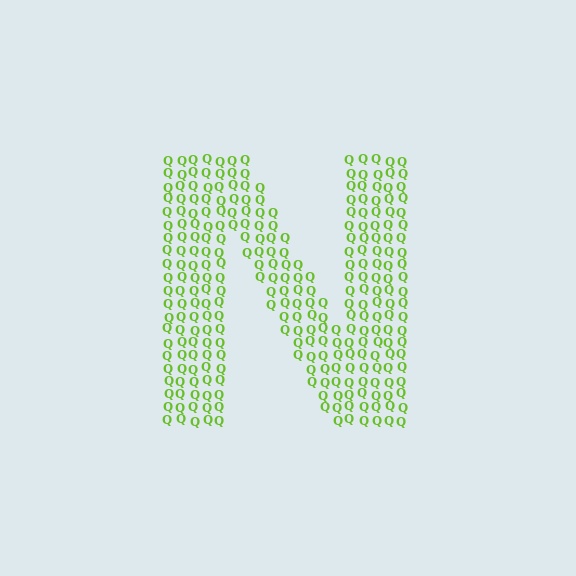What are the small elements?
The small elements are letter Q's.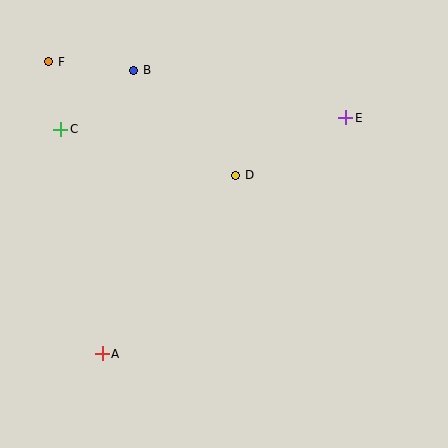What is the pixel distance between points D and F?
The distance between D and F is 219 pixels.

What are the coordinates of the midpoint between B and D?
The midpoint between B and D is at (185, 123).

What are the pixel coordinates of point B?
Point B is at (134, 70).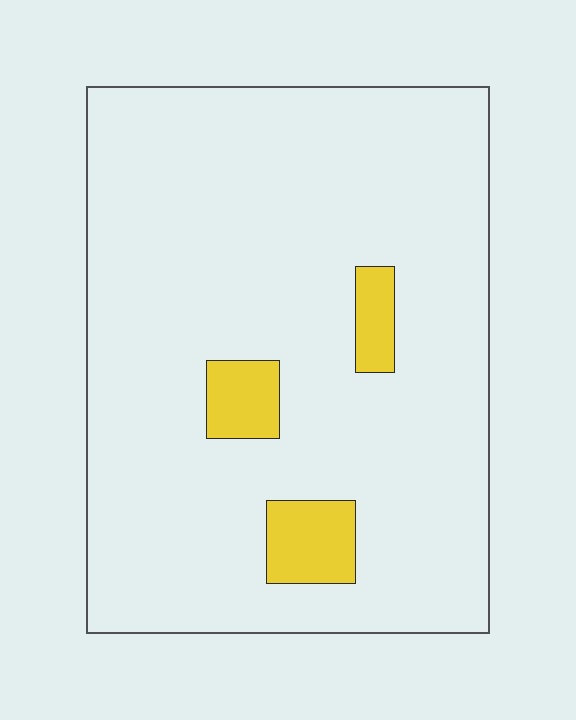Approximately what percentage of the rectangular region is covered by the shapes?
Approximately 10%.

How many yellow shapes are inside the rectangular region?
3.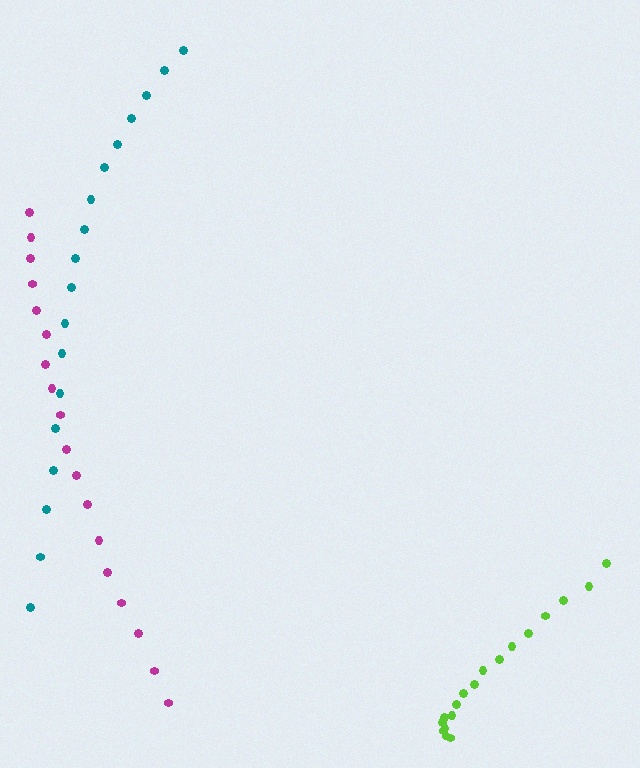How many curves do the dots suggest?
There are 3 distinct paths.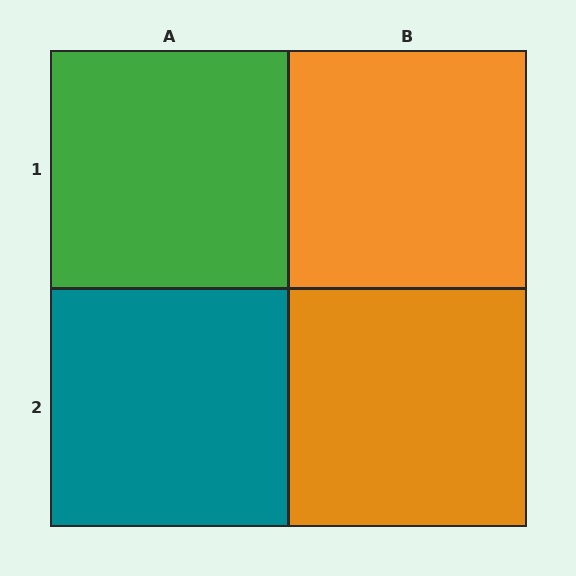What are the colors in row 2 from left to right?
Teal, orange.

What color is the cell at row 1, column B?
Orange.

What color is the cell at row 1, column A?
Green.